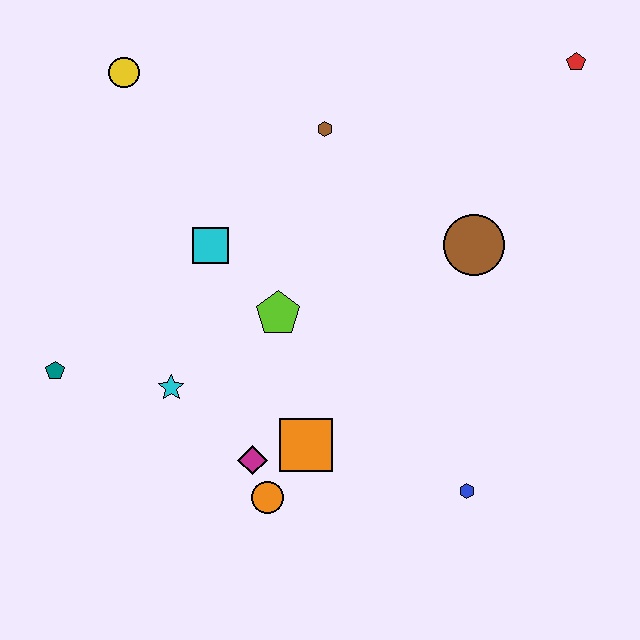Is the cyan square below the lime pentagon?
No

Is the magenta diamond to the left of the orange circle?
Yes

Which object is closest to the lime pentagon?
The cyan square is closest to the lime pentagon.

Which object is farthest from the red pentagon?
The teal pentagon is farthest from the red pentagon.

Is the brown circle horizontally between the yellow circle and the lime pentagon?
No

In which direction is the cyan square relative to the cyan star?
The cyan square is above the cyan star.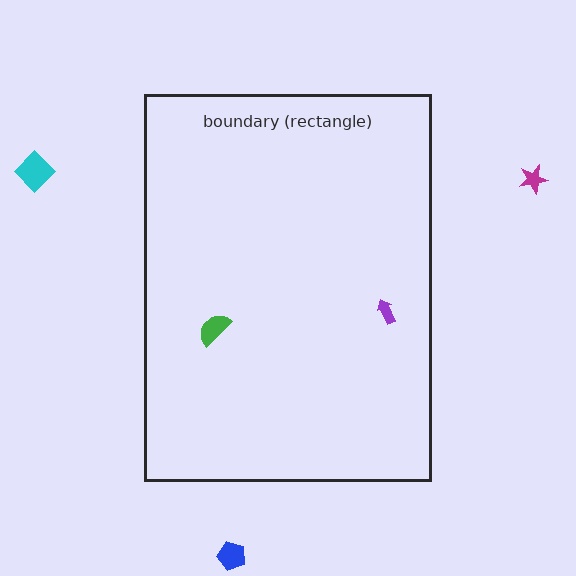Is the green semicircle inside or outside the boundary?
Inside.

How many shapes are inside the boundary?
2 inside, 3 outside.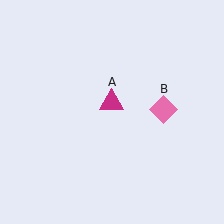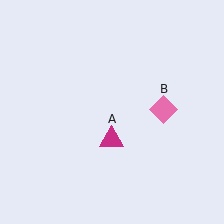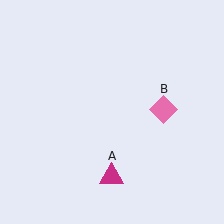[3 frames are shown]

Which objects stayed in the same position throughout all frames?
Pink diamond (object B) remained stationary.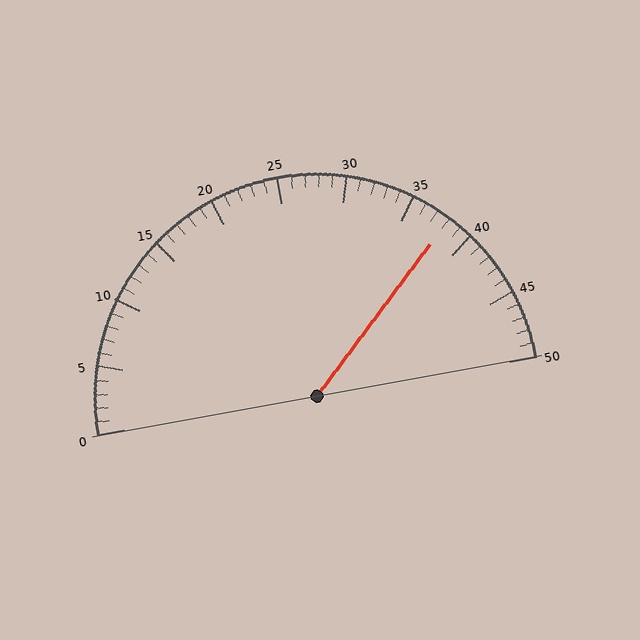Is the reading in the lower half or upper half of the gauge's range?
The reading is in the upper half of the range (0 to 50).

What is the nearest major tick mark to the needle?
The nearest major tick mark is 40.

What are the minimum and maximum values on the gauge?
The gauge ranges from 0 to 50.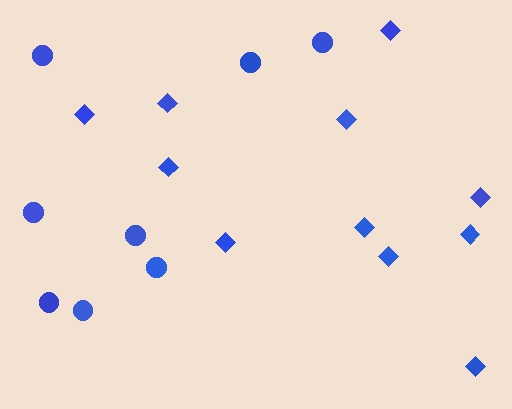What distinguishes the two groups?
There are 2 groups: one group of circles (8) and one group of diamonds (11).